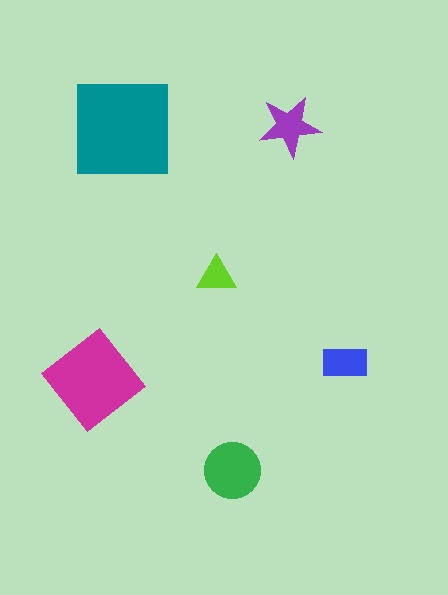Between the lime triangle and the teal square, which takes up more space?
The teal square.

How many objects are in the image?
There are 6 objects in the image.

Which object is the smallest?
The lime triangle.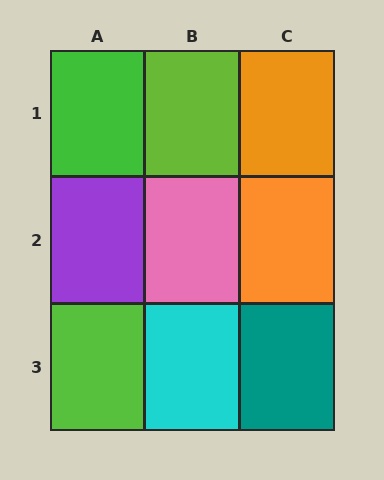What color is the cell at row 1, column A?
Green.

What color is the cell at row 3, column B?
Cyan.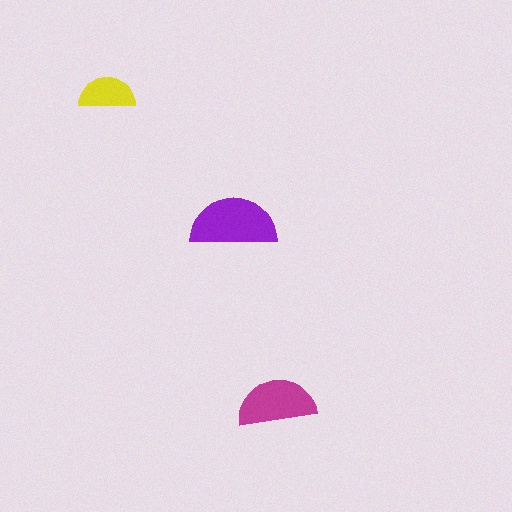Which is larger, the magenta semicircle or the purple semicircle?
The purple one.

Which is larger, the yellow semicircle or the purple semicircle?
The purple one.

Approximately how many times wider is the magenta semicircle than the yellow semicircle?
About 1.5 times wider.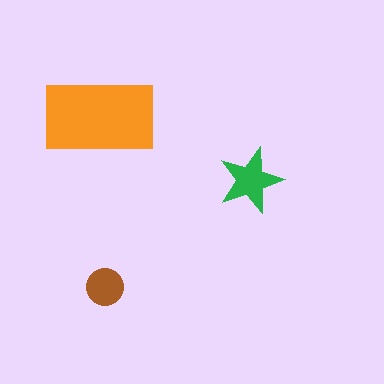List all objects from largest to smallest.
The orange rectangle, the green star, the brown circle.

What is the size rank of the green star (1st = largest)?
2nd.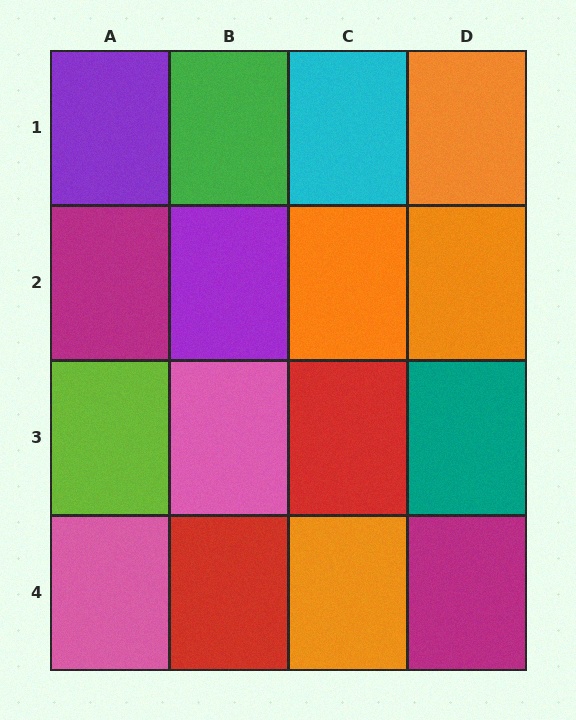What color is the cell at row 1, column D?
Orange.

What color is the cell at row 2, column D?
Orange.